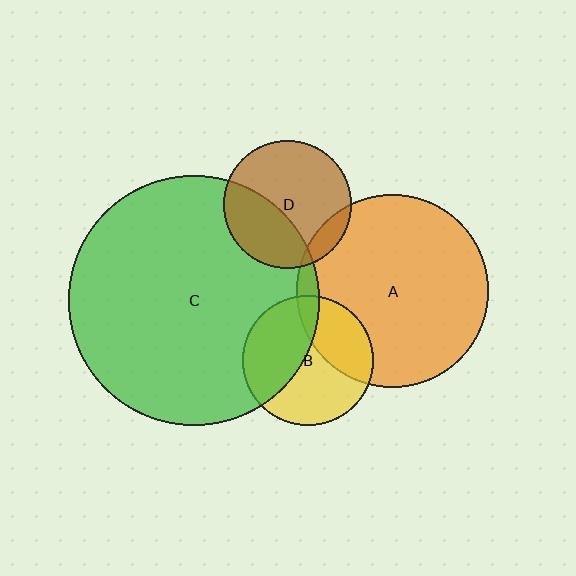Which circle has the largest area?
Circle C (green).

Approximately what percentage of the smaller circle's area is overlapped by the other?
Approximately 10%.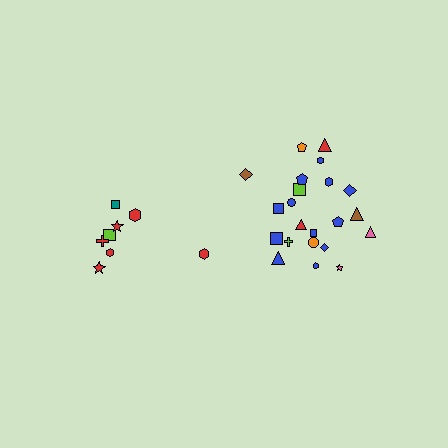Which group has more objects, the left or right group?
The right group.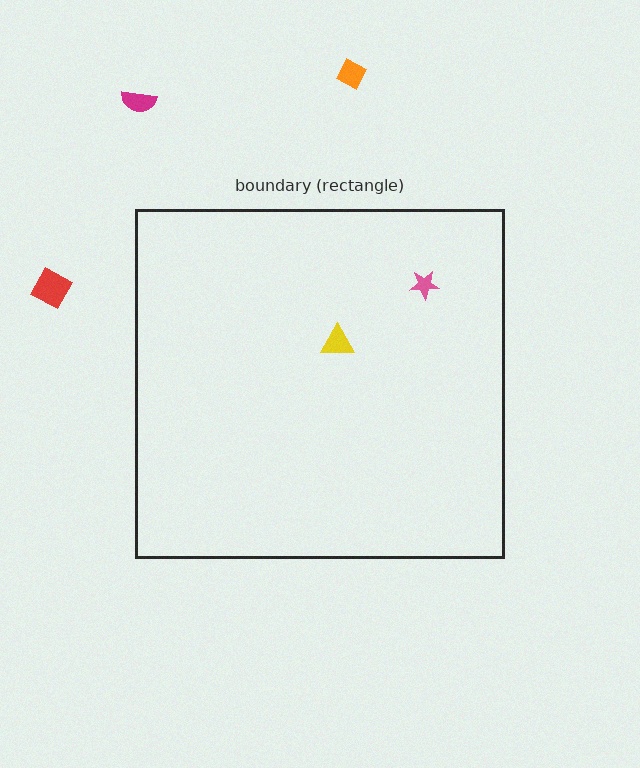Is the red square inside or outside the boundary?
Outside.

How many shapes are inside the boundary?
2 inside, 3 outside.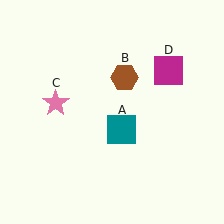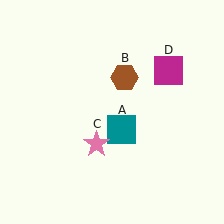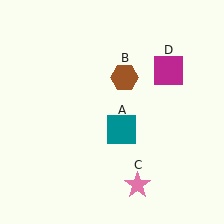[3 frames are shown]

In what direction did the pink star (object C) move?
The pink star (object C) moved down and to the right.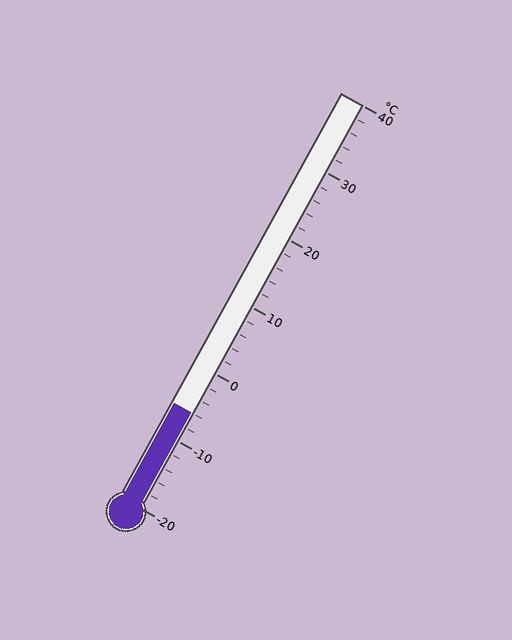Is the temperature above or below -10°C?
The temperature is above -10°C.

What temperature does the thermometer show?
The thermometer shows approximately -6°C.